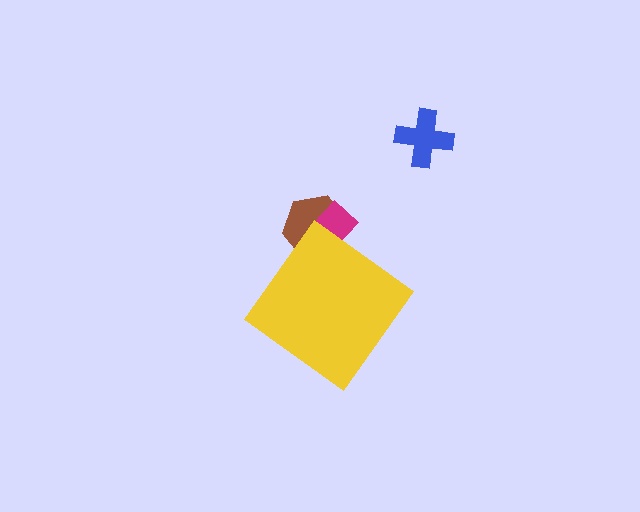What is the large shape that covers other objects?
A yellow diamond.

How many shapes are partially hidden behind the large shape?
2 shapes are partially hidden.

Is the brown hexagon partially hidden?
Yes, the brown hexagon is partially hidden behind the yellow diamond.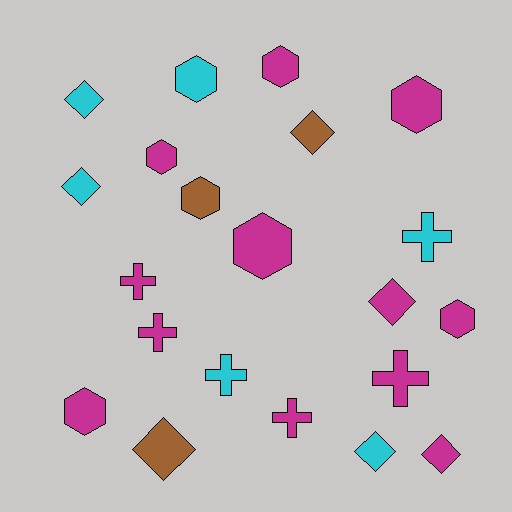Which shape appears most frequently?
Hexagon, with 8 objects.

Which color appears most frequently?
Magenta, with 12 objects.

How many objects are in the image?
There are 21 objects.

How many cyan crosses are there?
There are 2 cyan crosses.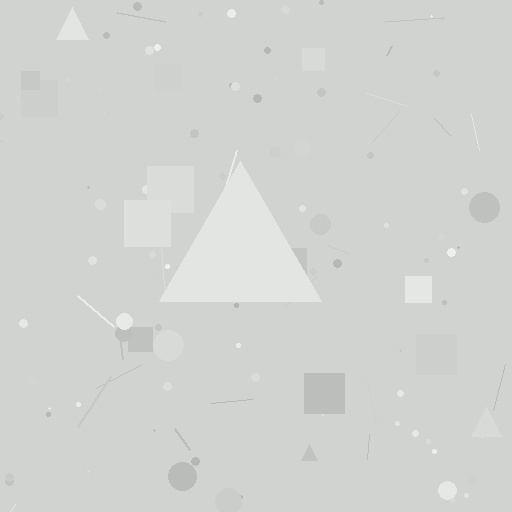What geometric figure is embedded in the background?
A triangle is embedded in the background.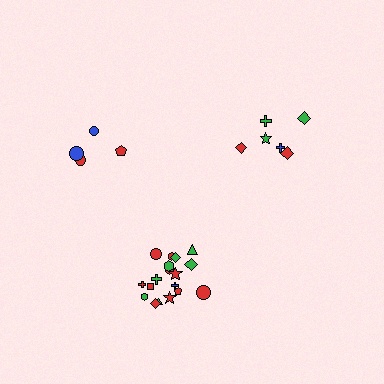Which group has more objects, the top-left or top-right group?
The top-right group.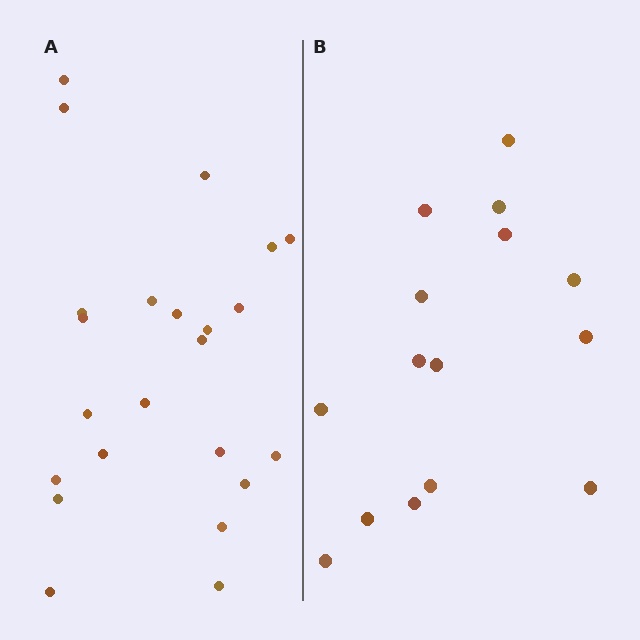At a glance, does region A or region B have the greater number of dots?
Region A (the left region) has more dots.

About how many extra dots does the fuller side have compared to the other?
Region A has roughly 8 or so more dots than region B.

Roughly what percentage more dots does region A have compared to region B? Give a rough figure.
About 55% more.